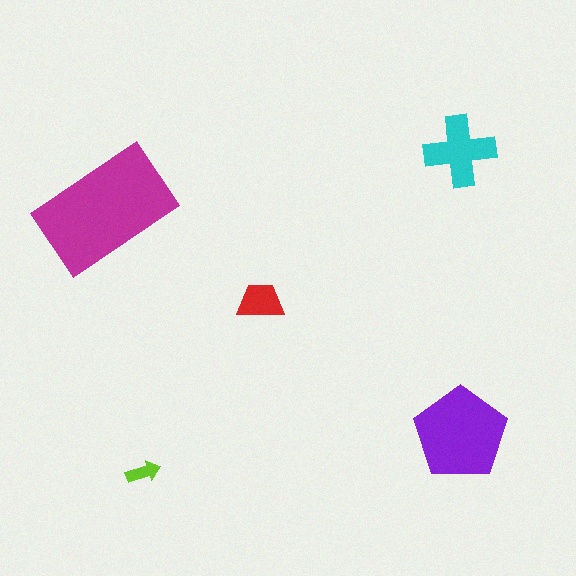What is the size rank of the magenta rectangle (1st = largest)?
1st.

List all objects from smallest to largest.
The lime arrow, the red trapezoid, the cyan cross, the purple pentagon, the magenta rectangle.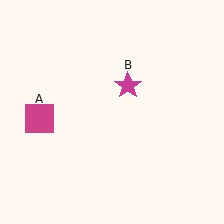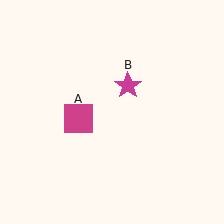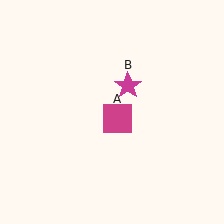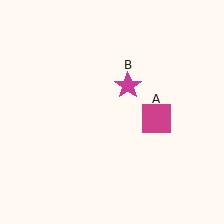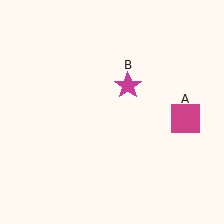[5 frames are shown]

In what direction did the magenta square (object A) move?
The magenta square (object A) moved right.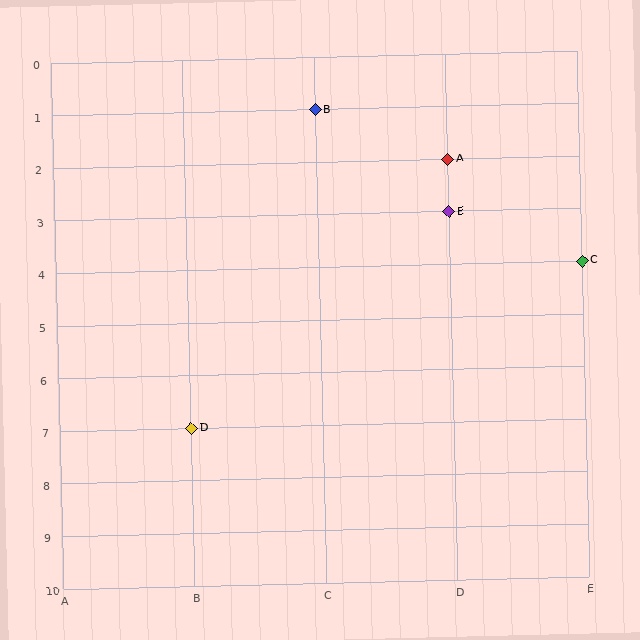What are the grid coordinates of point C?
Point C is at grid coordinates (E, 4).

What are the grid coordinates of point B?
Point B is at grid coordinates (C, 1).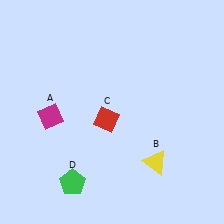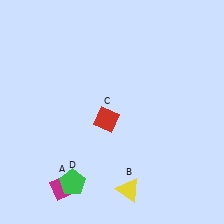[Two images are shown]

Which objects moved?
The objects that moved are: the magenta diamond (A), the yellow triangle (B).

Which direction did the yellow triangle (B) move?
The yellow triangle (B) moved down.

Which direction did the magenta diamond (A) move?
The magenta diamond (A) moved down.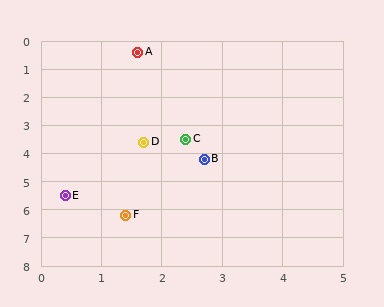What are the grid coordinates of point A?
Point A is at approximately (1.6, 0.4).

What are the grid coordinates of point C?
Point C is at approximately (2.4, 3.5).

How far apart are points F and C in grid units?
Points F and C are about 2.9 grid units apart.